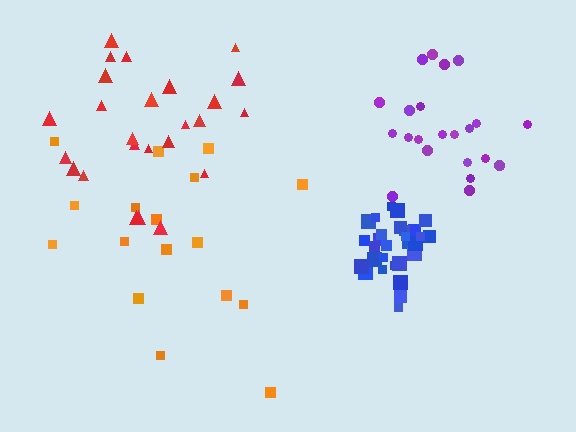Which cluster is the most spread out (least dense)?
Orange.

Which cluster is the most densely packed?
Blue.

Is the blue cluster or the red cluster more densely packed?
Blue.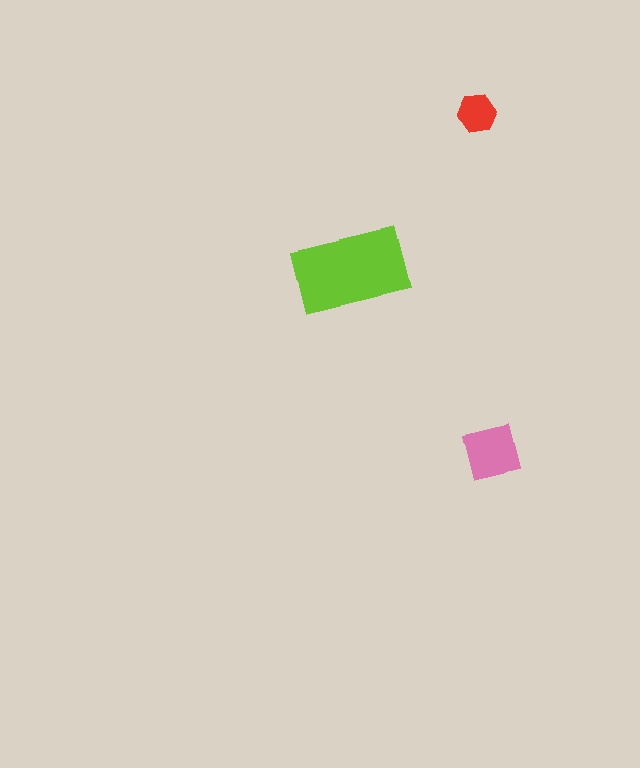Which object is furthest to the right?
The pink square is rightmost.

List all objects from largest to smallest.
The lime rectangle, the pink square, the red hexagon.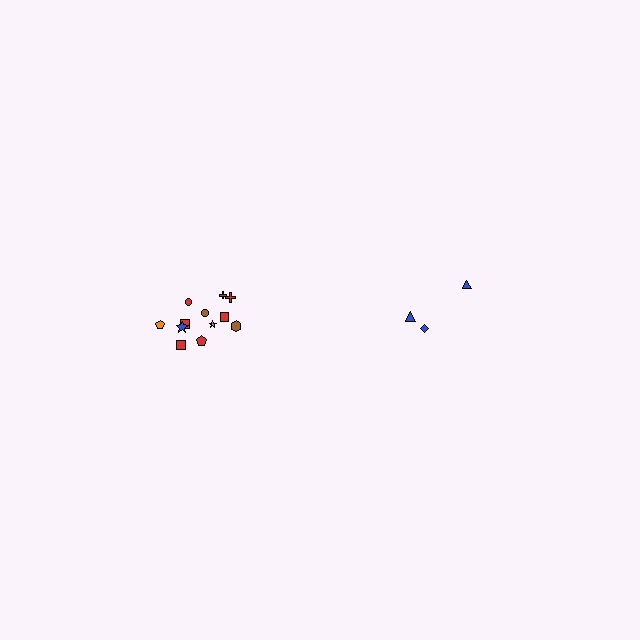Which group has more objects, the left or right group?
The left group.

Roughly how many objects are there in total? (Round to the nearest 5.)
Roughly 15 objects in total.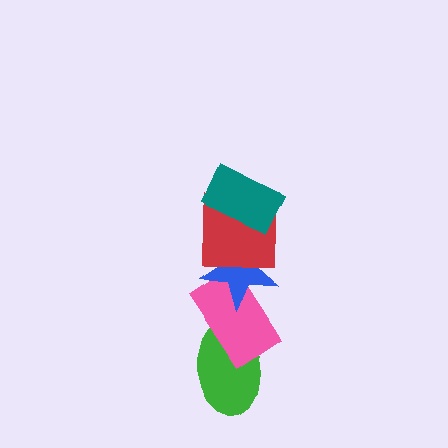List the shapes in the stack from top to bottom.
From top to bottom: the teal rectangle, the red square, the blue star, the pink rectangle, the green ellipse.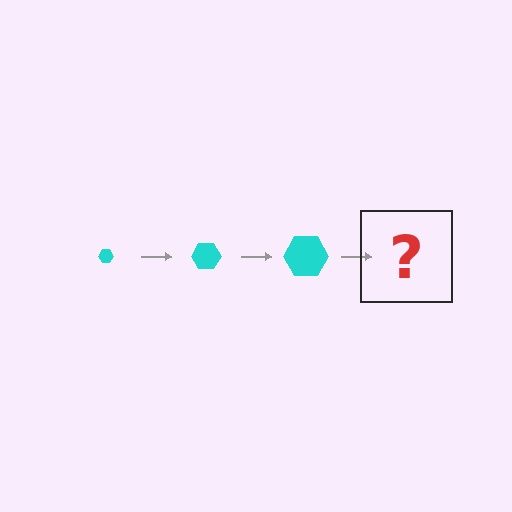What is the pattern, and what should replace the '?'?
The pattern is that the hexagon gets progressively larger each step. The '?' should be a cyan hexagon, larger than the previous one.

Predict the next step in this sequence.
The next step is a cyan hexagon, larger than the previous one.